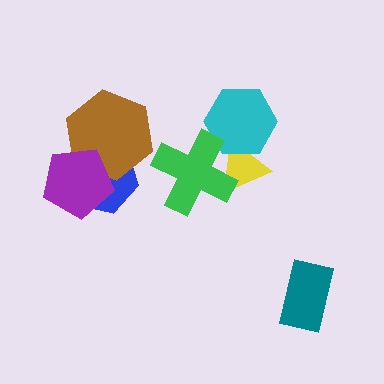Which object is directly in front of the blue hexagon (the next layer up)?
The brown hexagon is directly in front of the blue hexagon.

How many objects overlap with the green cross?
2 objects overlap with the green cross.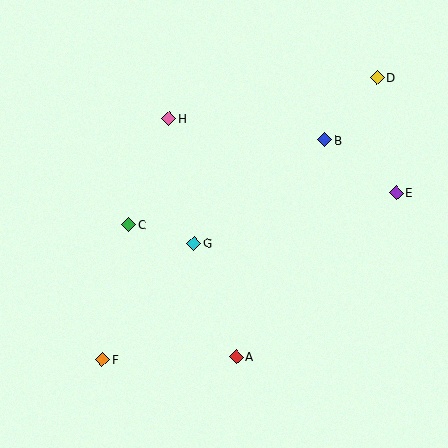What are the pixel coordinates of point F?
Point F is at (103, 360).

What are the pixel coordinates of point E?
Point E is at (397, 193).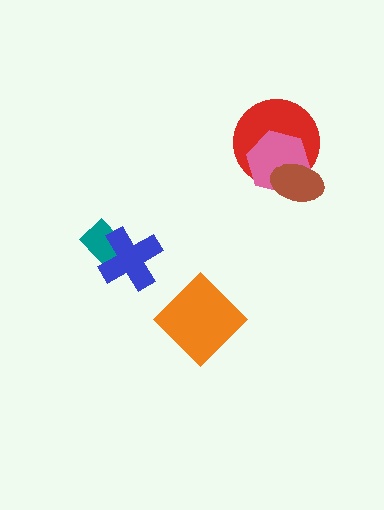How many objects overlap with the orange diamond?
0 objects overlap with the orange diamond.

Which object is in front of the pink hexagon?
The brown ellipse is in front of the pink hexagon.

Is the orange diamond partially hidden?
No, no other shape covers it.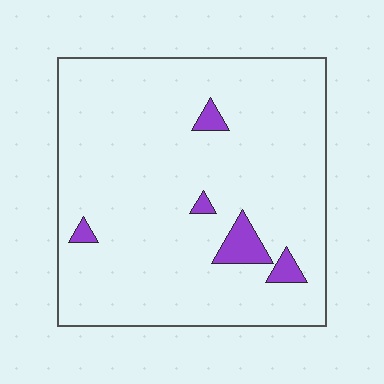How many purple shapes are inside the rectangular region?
5.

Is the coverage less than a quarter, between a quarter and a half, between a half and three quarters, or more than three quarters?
Less than a quarter.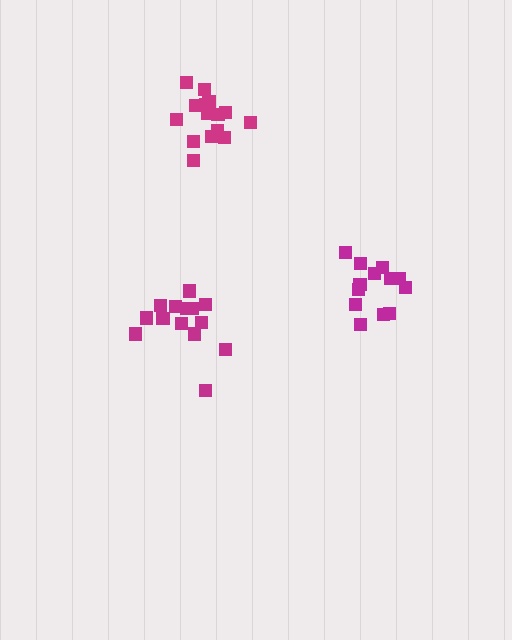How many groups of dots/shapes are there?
There are 3 groups.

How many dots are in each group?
Group 1: 13 dots, Group 2: 16 dots, Group 3: 14 dots (43 total).